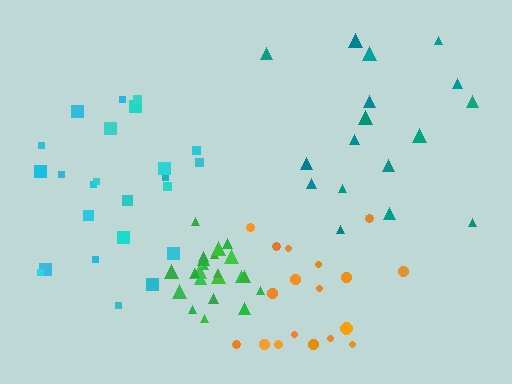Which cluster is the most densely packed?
Green.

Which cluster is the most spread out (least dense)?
Teal.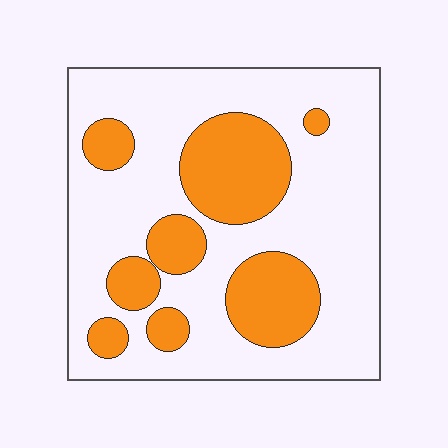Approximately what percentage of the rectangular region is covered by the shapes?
Approximately 30%.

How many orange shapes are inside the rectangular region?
8.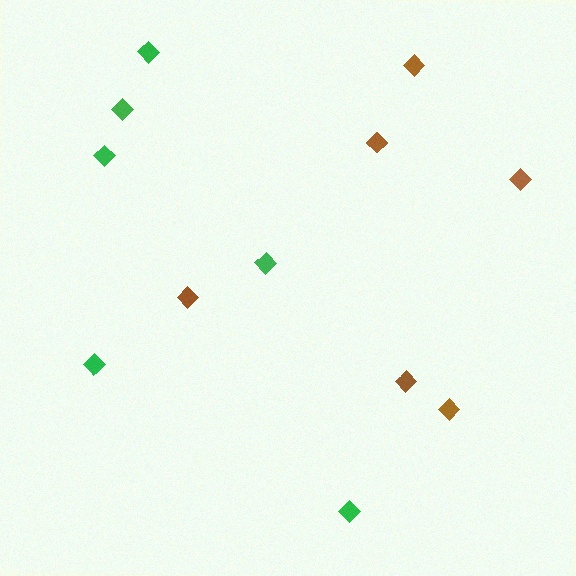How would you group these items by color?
There are 2 groups: one group of brown diamonds (6) and one group of green diamonds (6).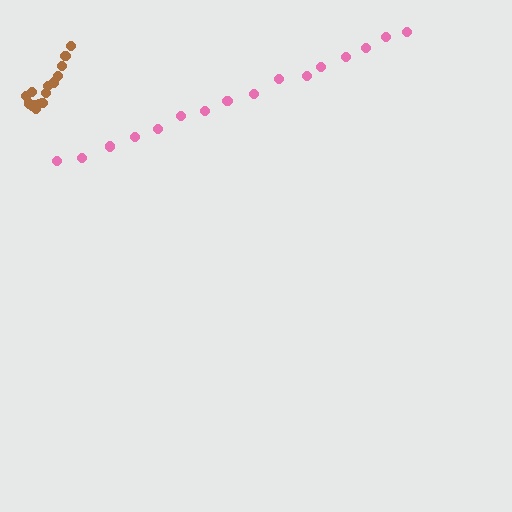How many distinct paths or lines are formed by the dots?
There are 2 distinct paths.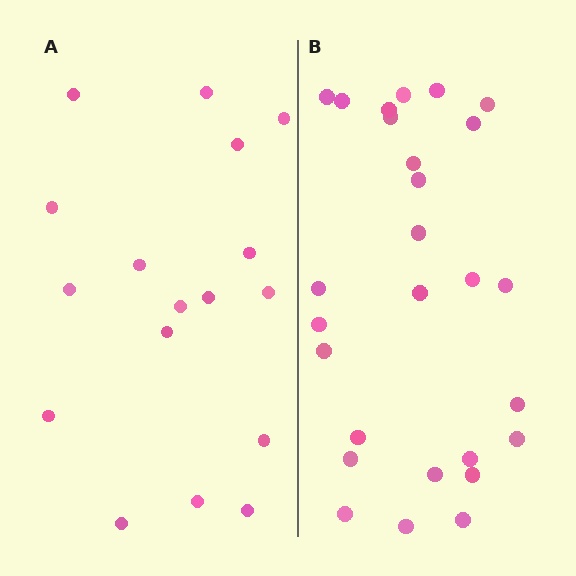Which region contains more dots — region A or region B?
Region B (the right region) has more dots.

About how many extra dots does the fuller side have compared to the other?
Region B has roughly 10 or so more dots than region A.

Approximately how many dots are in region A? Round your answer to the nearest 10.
About 20 dots. (The exact count is 17, which rounds to 20.)